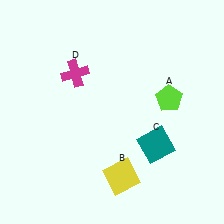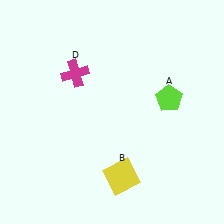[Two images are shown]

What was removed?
The teal square (C) was removed in Image 2.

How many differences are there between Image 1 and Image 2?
There is 1 difference between the two images.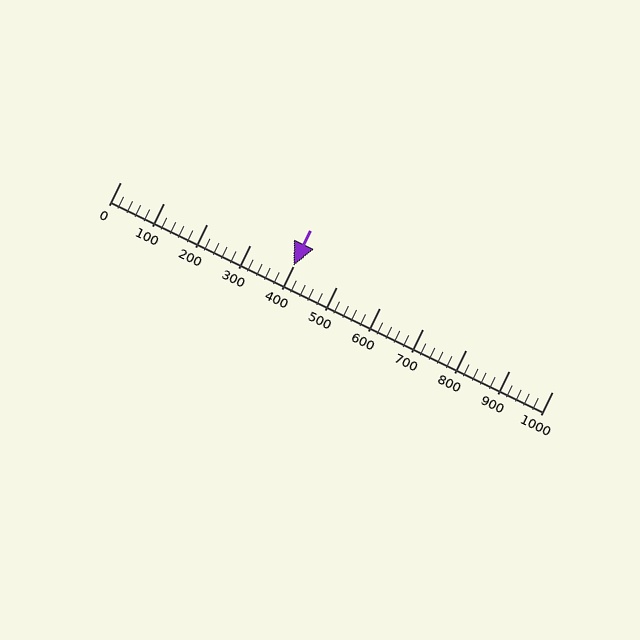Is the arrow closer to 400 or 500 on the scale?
The arrow is closer to 400.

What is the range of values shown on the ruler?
The ruler shows values from 0 to 1000.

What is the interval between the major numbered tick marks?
The major tick marks are spaced 100 units apart.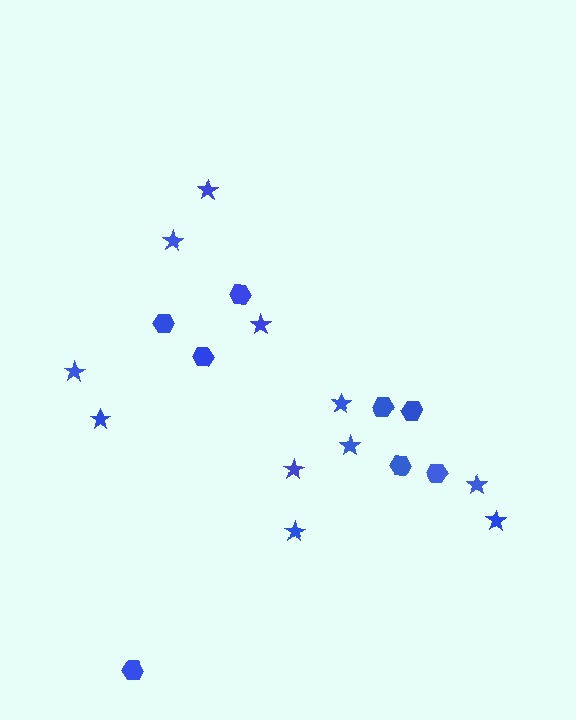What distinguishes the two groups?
There are 2 groups: one group of stars (11) and one group of hexagons (8).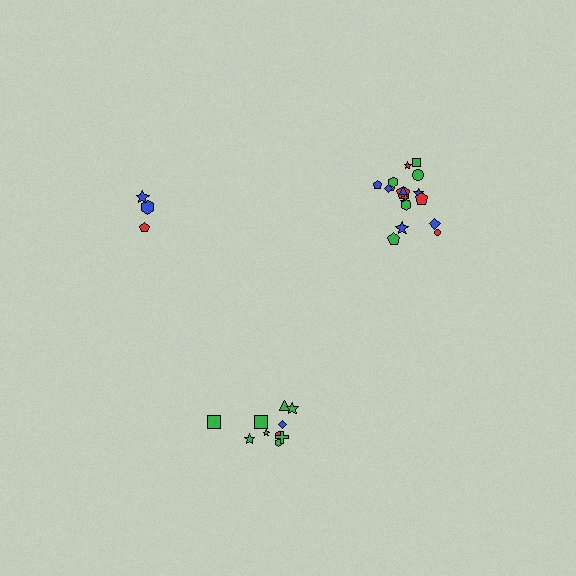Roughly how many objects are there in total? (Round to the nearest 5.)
Roughly 30 objects in total.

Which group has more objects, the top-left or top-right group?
The top-right group.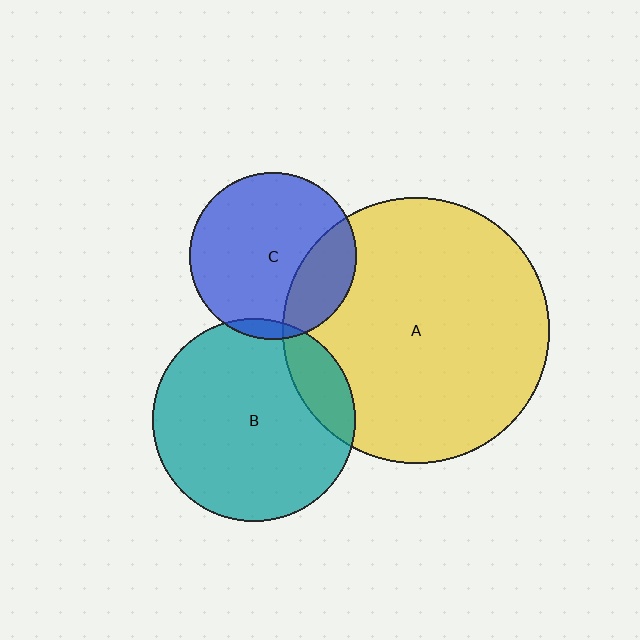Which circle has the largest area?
Circle A (yellow).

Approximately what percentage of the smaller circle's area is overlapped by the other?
Approximately 15%.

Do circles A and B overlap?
Yes.